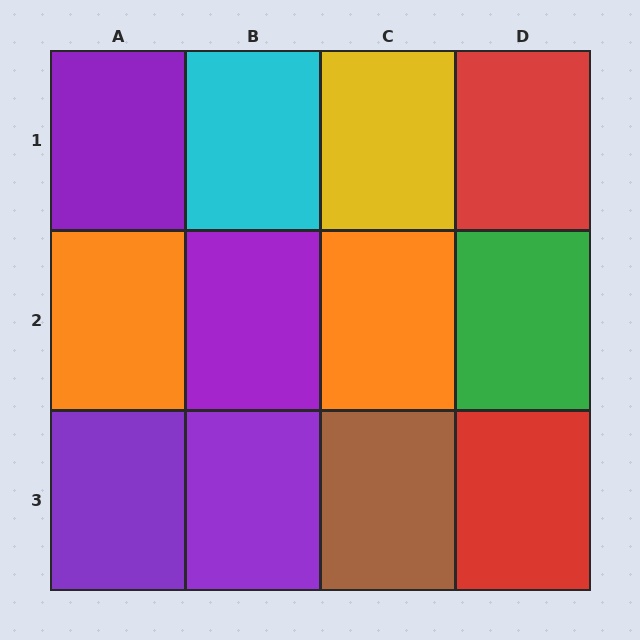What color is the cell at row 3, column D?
Red.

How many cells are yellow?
1 cell is yellow.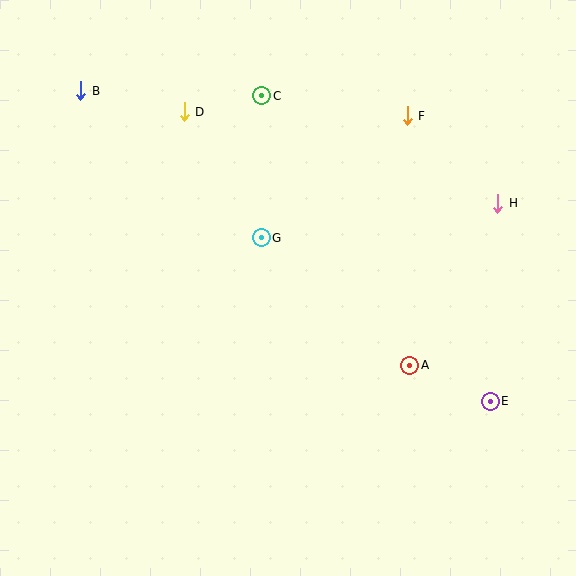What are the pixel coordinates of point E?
Point E is at (490, 401).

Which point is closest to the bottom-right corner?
Point E is closest to the bottom-right corner.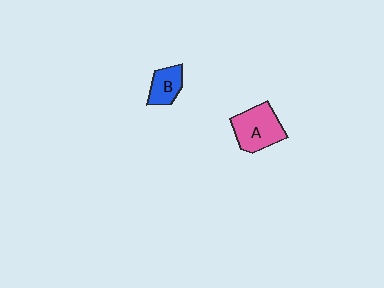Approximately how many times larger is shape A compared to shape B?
Approximately 1.7 times.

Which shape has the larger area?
Shape A (pink).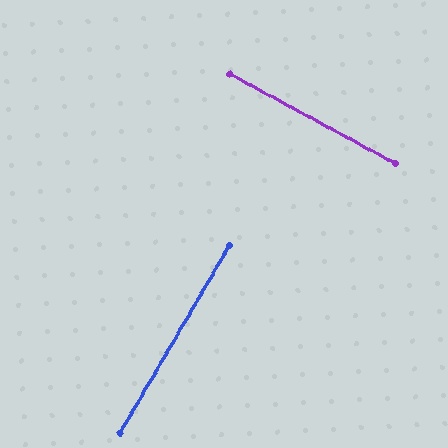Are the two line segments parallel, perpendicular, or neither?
Perpendicular — they meet at approximately 88°.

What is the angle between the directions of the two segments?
Approximately 88 degrees.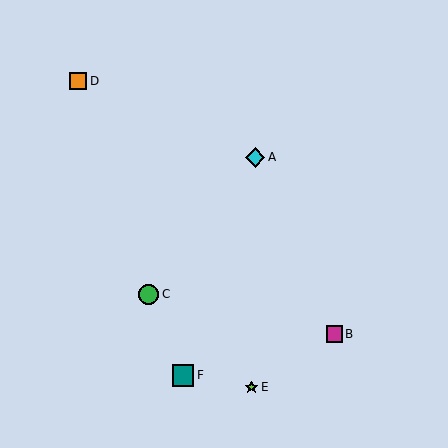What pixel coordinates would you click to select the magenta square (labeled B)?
Click at (334, 334) to select the magenta square B.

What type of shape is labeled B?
Shape B is a magenta square.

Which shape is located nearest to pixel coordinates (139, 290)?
The green circle (labeled C) at (149, 294) is nearest to that location.